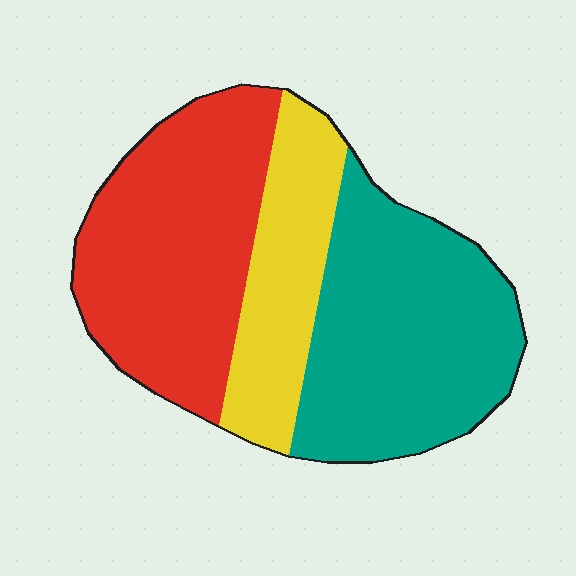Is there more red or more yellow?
Red.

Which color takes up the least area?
Yellow, at roughly 20%.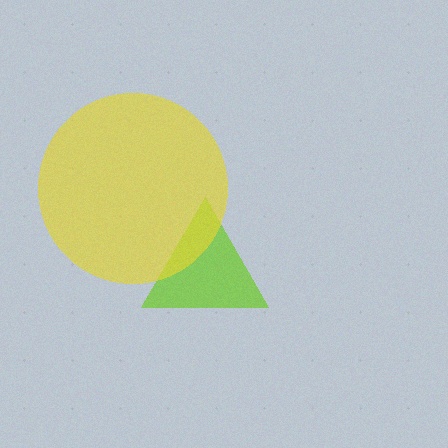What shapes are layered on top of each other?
The layered shapes are: a lime triangle, a yellow circle.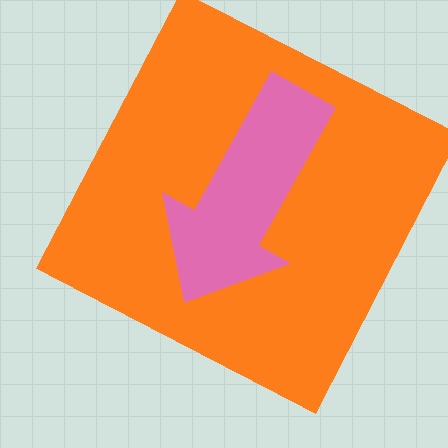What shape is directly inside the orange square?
The pink arrow.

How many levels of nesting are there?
2.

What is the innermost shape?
The pink arrow.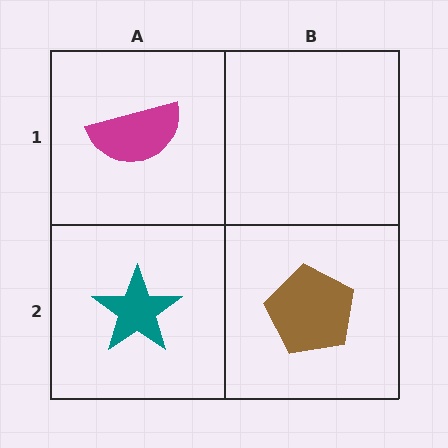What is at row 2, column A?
A teal star.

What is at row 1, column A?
A magenta semicircle.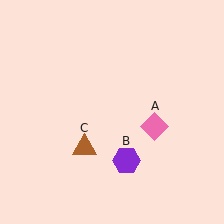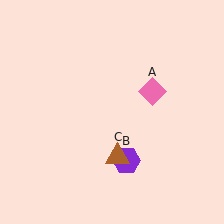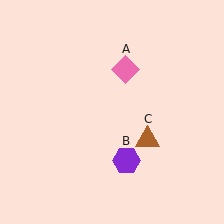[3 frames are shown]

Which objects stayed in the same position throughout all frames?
Purple hexagon (object B) remained stationary.